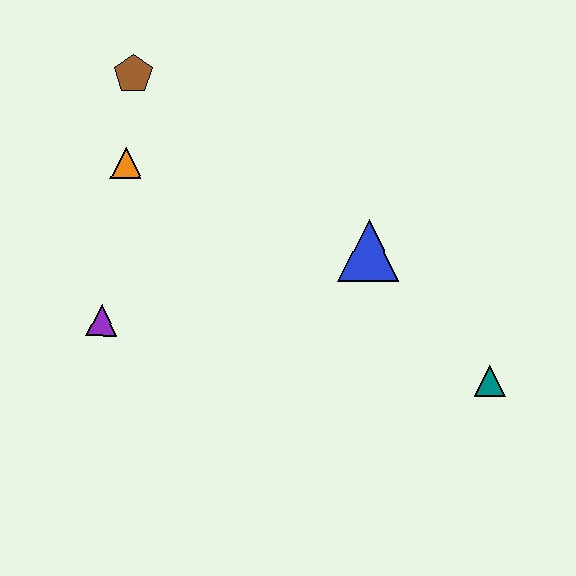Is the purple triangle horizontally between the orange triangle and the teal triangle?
No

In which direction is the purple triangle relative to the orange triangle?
The purple triangle is below the orange triangle.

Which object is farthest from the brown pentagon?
The teal triangle is farthest from the brown pentagon.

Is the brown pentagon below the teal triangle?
No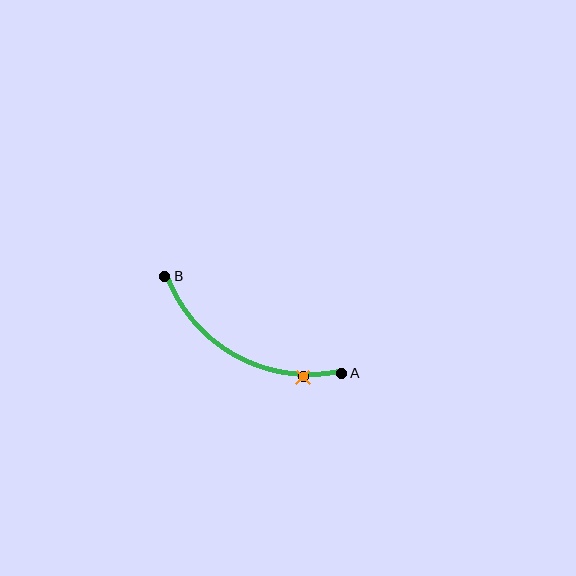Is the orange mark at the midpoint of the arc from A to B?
No. The orange mark lies on the arc but is closer to endpoint A. The arc midpoint would be at the point on the curve equidistant along the arc from both A and B.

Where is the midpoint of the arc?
The arc midpoint is the point on the curve farthest from the straight line joining A and B. It sits below that line.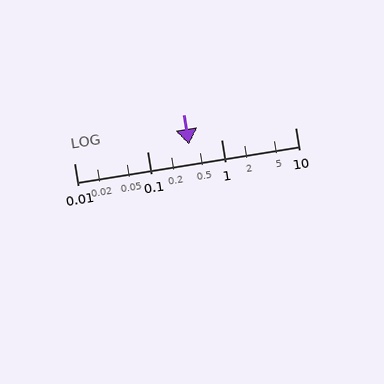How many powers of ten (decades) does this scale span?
The scale spans 3 decades, from 0.01 to 10.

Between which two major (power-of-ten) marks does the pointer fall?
The pointer is between 0.1 and 1.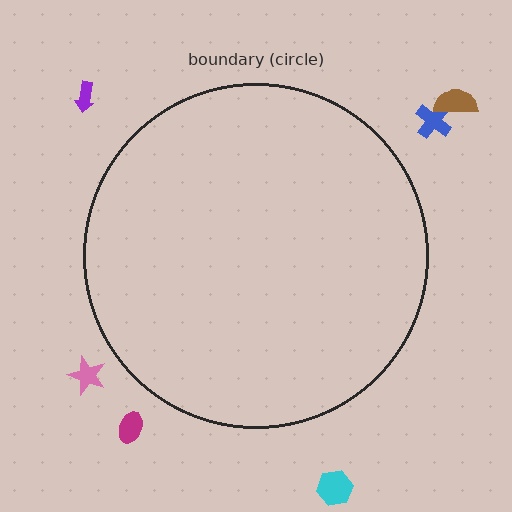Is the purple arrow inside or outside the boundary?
Outside.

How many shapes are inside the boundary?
0 inside, 6 outside.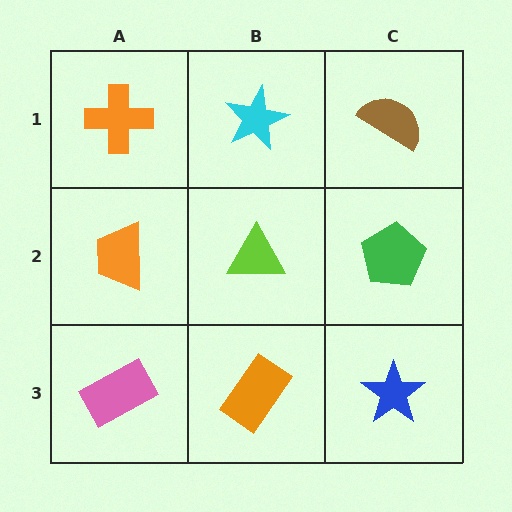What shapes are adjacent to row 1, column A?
An orange trapezoid (row 2, column A), a cyan star (row 1, column B).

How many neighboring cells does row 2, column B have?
4.